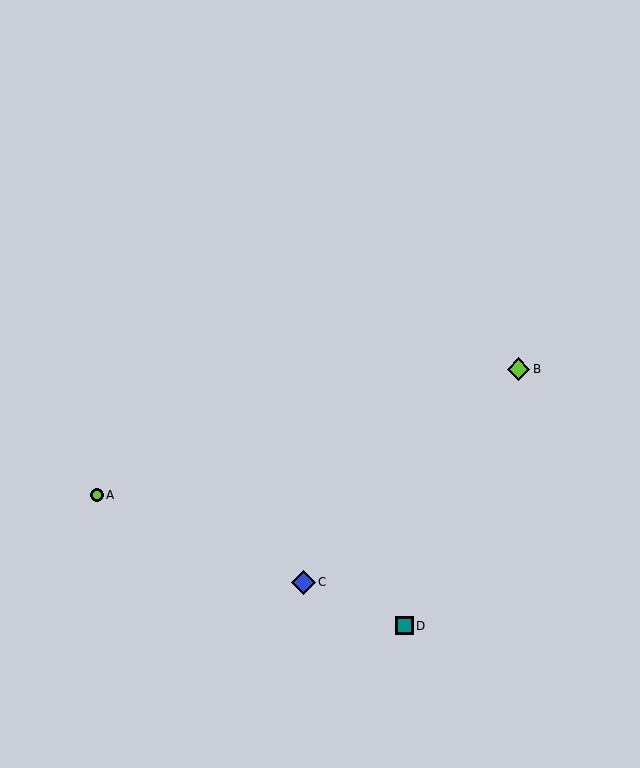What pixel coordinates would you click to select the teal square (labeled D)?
Click at (405, 626) to select the teal square D.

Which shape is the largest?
The blue diamond (labeled C) is the largest.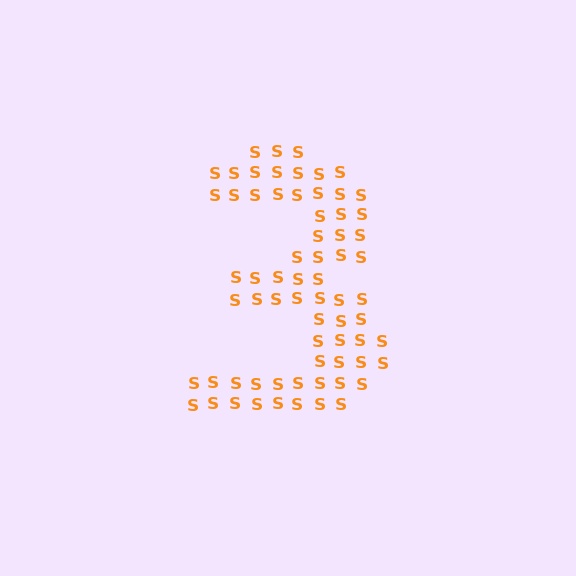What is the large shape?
The large shape is the digit 3.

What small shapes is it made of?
It is made of small letter S's.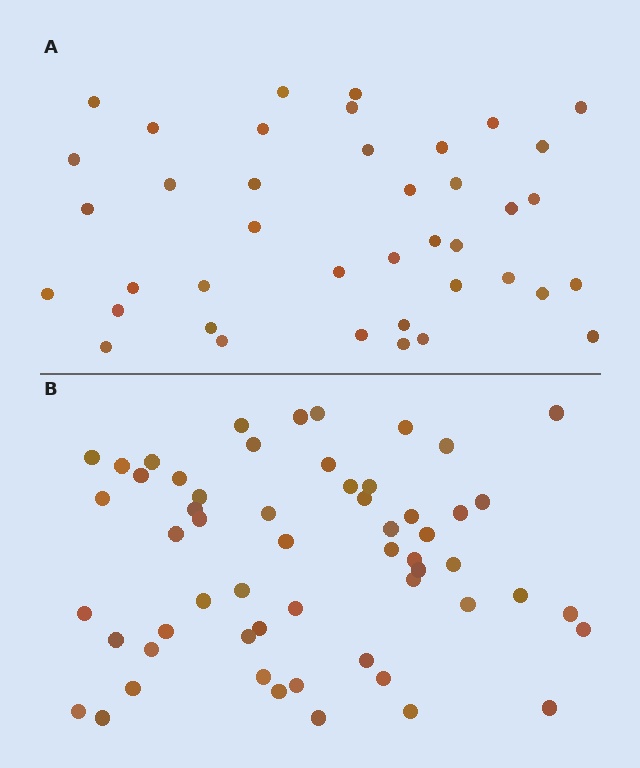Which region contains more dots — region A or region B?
Region B (the bottom region) has more dots.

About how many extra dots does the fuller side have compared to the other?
Region B has approximately 15 more dots than region A.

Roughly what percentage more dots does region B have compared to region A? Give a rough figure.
About 40% more.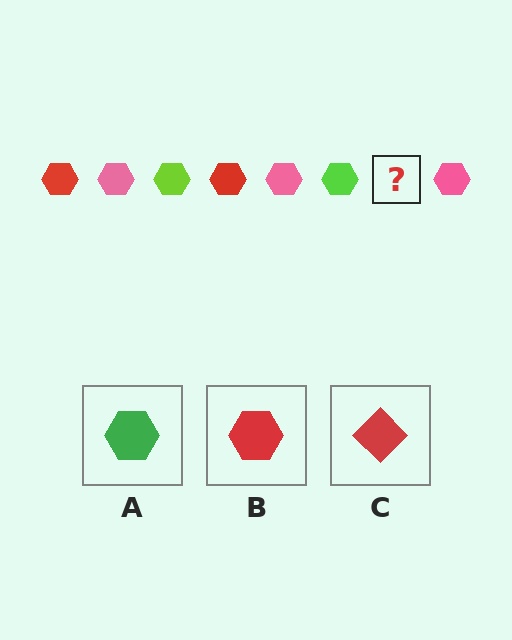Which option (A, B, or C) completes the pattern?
B.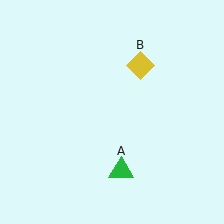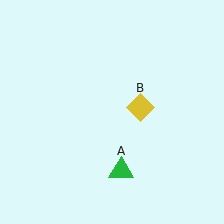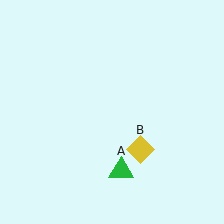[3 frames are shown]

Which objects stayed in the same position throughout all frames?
Green triangle (object A) remained stationary.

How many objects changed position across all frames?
1 object changed position: yellow diamond (object B).